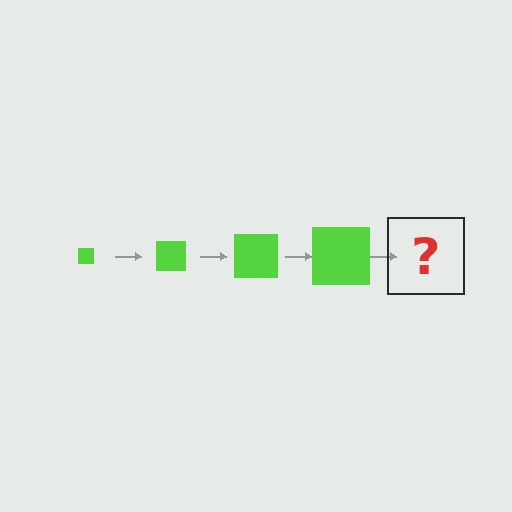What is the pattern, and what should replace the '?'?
The pattern is that the square gets progressively larger each step. The '?' should be a lime square, larger than the previous one.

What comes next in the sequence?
The next element should be a lime square, larger than the previous one.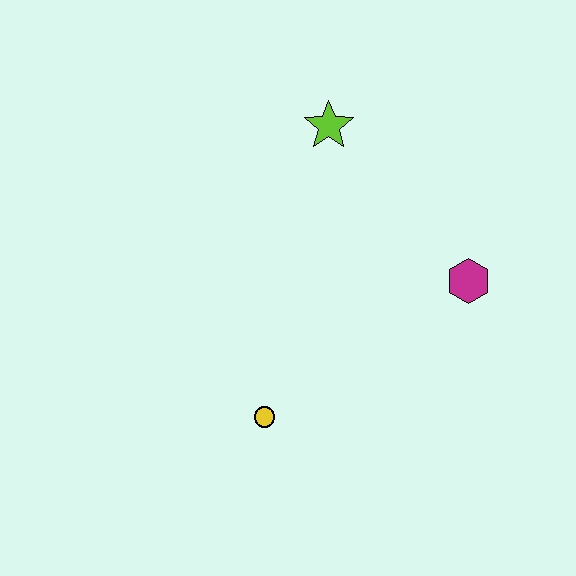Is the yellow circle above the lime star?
No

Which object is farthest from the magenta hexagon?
The yellow circle is farthest from the magenta hexagon.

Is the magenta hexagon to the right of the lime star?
Yes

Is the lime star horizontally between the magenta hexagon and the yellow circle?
Yes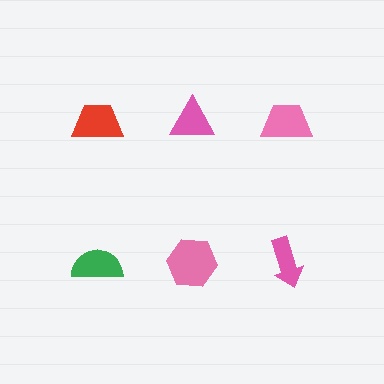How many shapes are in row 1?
3 shapes.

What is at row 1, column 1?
A red trapezoid.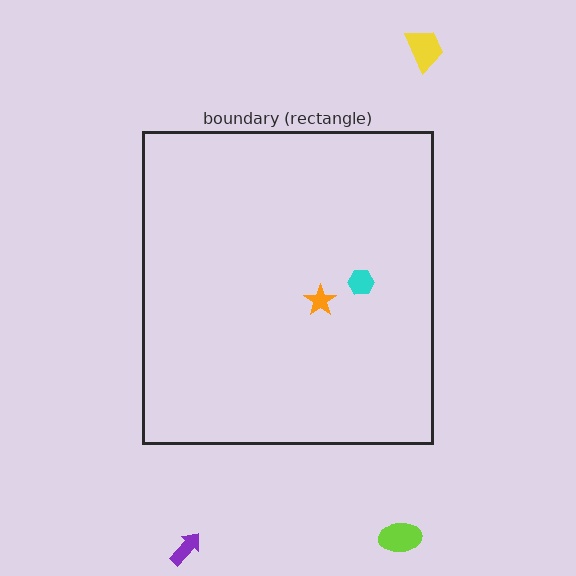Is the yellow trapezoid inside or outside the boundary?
Outside.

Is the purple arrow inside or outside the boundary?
Outside.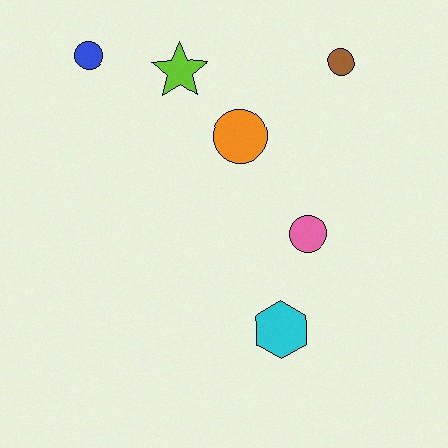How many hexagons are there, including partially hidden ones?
There is 1 hexagon.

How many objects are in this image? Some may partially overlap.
There are 6 objects.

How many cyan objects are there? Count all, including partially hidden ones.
There is 1 cyan object.